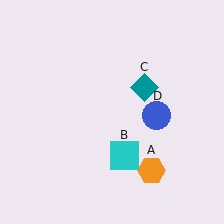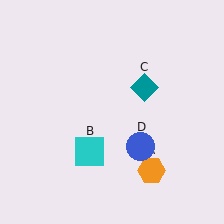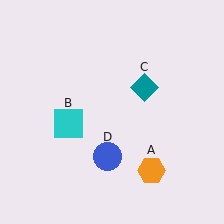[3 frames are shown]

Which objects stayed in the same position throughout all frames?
Orange hexagon (object A) and teal diamond (object C) remained stationary.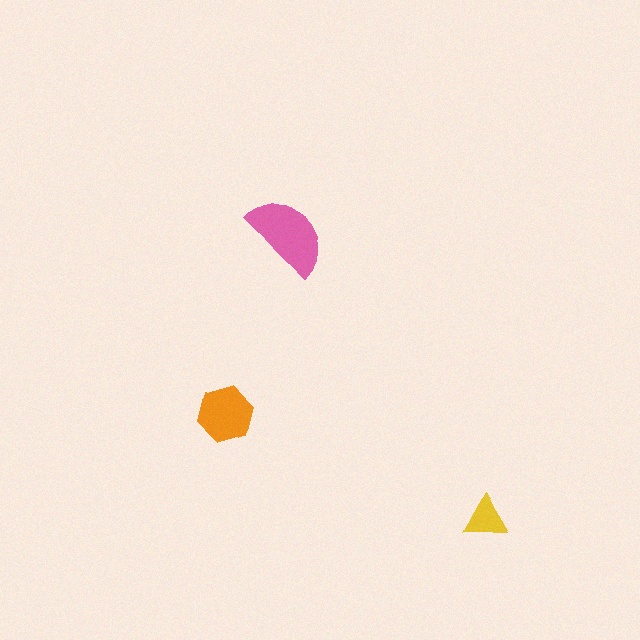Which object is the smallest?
The yellow triangle.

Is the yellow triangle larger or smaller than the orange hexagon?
Smaller.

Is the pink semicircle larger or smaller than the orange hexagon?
Larger.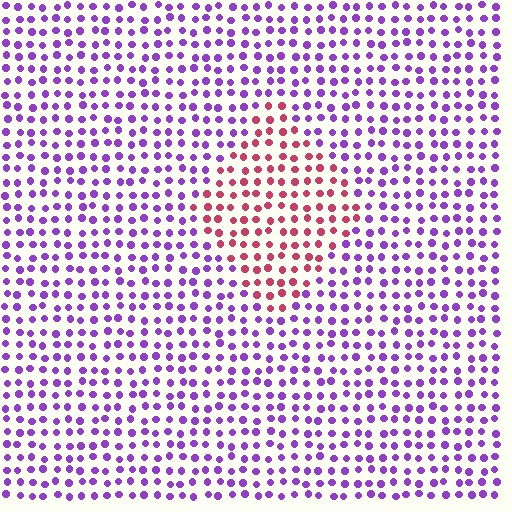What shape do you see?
I see a diamond.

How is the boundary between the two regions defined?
The boundary is defined purely by a slight shift in hue (about 64 degrees). Spacing, size, and orientation are identical on both sides.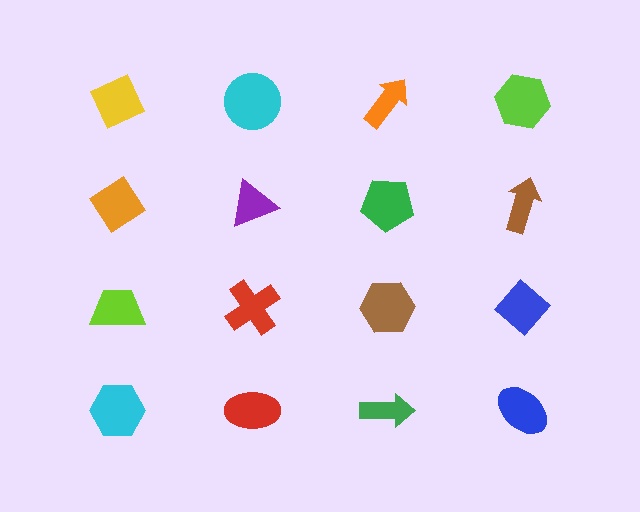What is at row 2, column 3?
A green pentagon.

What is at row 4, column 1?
A cyan hexagon.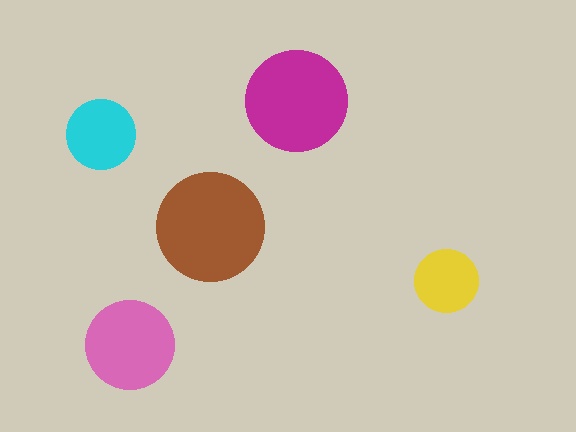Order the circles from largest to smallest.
the brown one, the magenta one, the pink one, the cyan one, the yellow one.